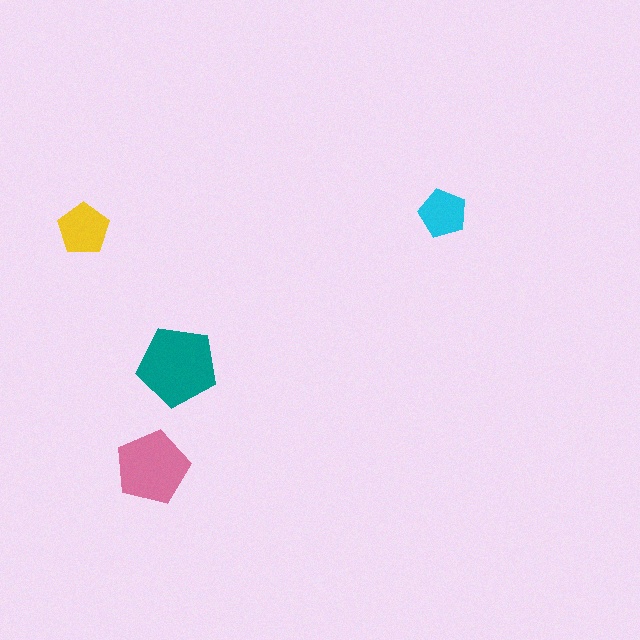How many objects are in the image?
There are 4 objects in the image.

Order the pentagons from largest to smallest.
the teal one, the pink one, the yellow one, the cyan one.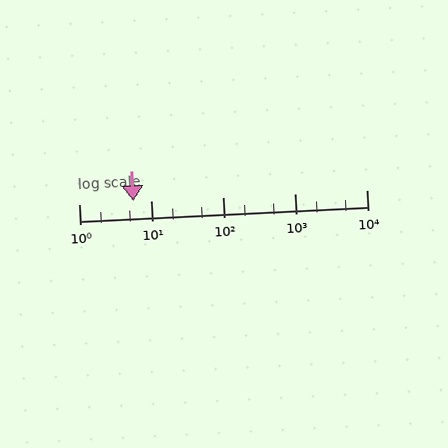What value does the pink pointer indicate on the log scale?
The pointer indicates approximately 5.8.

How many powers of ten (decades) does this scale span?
The scale spans 4 decades, from 1 to 10000.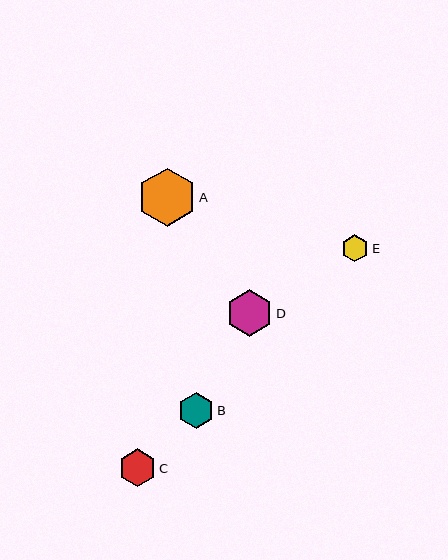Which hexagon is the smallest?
Hexagon E is the smallest with a size of approximately 27 pixels.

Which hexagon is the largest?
Hexagon A is the largest with a size of approximately 58 pixels.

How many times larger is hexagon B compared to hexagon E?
Hexagon B is approximately 1.3 times the size of hexagon E.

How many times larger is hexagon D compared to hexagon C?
Hexagon D is approximately 1.2 times the size of hexagon C.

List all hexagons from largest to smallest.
From largest to smallest: A, D, C, B, E.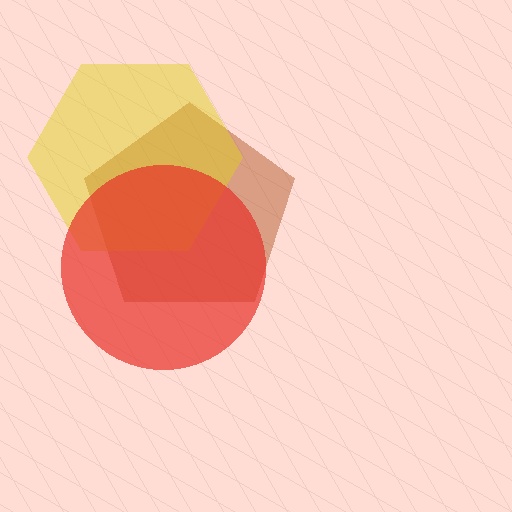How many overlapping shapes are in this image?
There are 3 overlapping shapes in the image.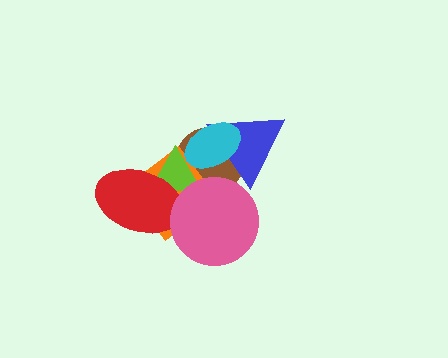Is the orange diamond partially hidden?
Yes, it is partially covered by another shape.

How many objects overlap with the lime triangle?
5 objects overlap with the lime triangle.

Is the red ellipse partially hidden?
Yes, it is partially covered by another shape.